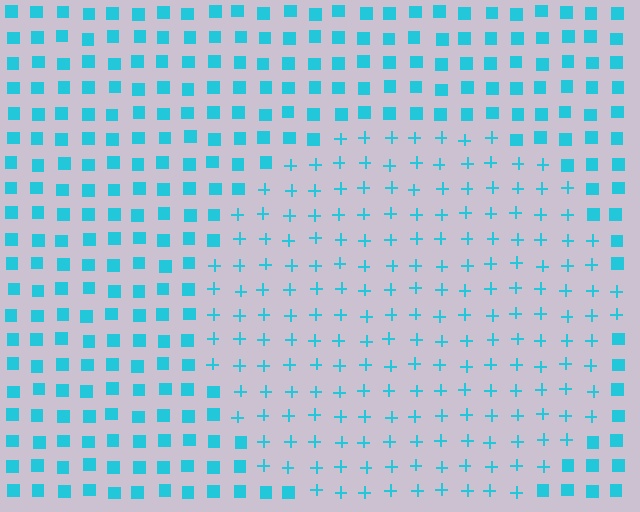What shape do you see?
I see a circle.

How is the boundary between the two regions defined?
The boundary is defined by a change in element shape: plus signs inside vs. squares outside. All elements share the same color and spacing.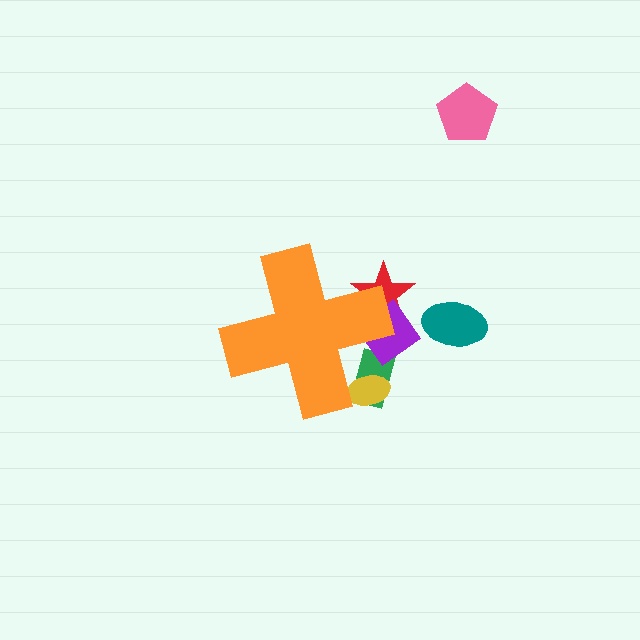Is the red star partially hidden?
Yes, the red star is partially hidden behind the orange cross.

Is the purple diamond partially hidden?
Yes, the purple diamond is partially hidden behind the orange cross.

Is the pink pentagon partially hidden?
No, the pink pentagon is fully visible.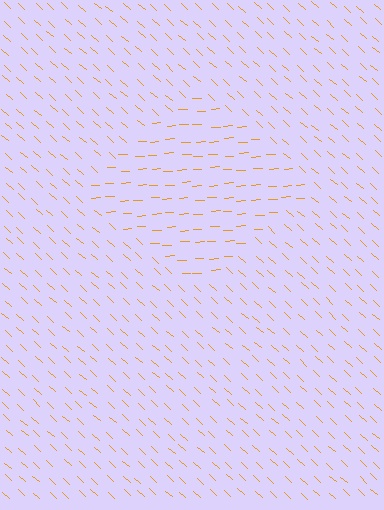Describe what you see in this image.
The image is filled with small orange line segments. A diamond region in the image has lines oriented differently from the surrounding lines, creating a visible texture boundary.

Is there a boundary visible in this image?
Yes, there is a texture boundary formed by a change in line orientation.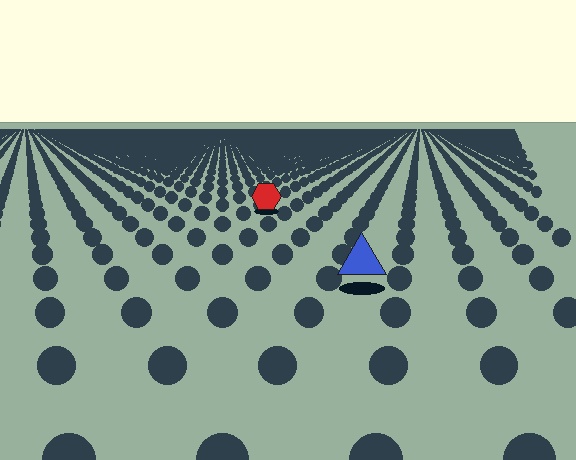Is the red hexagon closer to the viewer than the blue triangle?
No. The blue triangle is closer — you can tell from the texture gradient: the ground texture is coarser near it.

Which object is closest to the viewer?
The blue triangle is closest. The texture marks near it are larger and more spread out.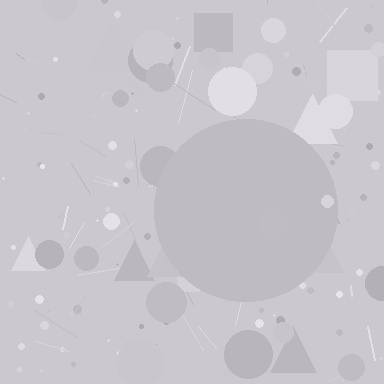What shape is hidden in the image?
A circle is hidden in the image.